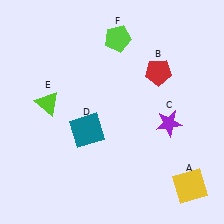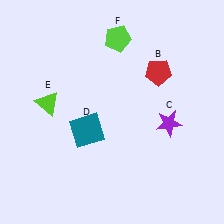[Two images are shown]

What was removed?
The yellow square (A) was removed in Image 2.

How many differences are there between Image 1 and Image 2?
There is 1 difference between the two images.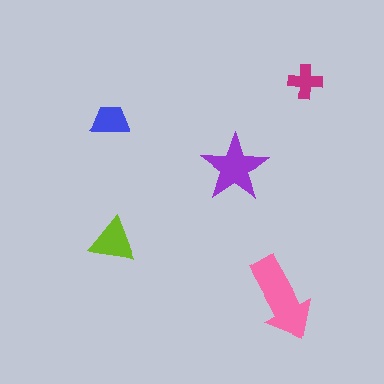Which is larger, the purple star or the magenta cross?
The purple star.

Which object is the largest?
The pink arrow.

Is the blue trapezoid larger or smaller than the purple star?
Smaller.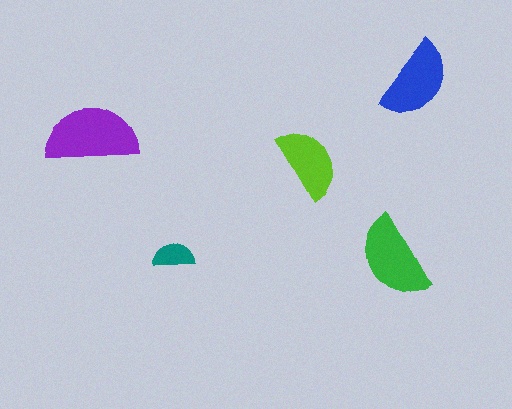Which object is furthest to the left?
The purple semicircle is leftmost.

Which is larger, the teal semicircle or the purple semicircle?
The purple one.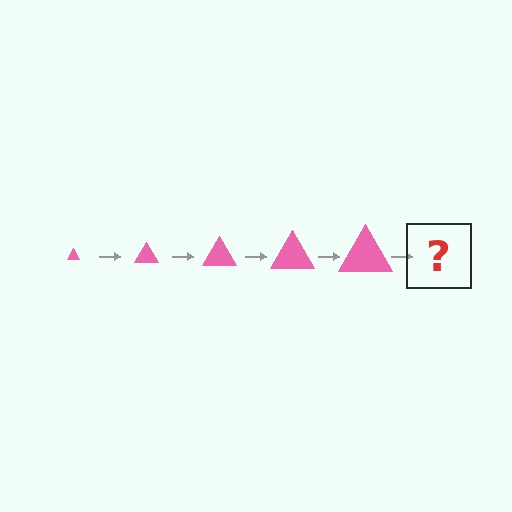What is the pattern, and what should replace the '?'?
The pattern is that the triangle gets progressively larger each step. The '?' should be a pink triangle, larger than the previous one.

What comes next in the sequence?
The next element should be a pink triangle, larger than the previous one.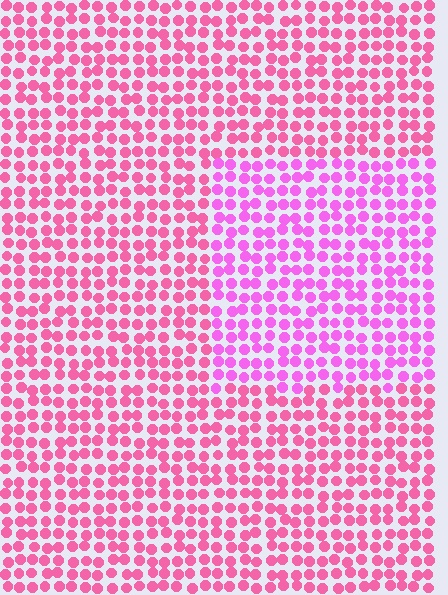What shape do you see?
I see a rectangle.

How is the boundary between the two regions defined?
The boundary is defined purely by a slight shift in hue (about 29 degrees). Spacing, size, and orientation are identical on both sides.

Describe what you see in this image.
The image is filled with small pink elements in a uniform arrangement. A rectangle-shaped region is visible where the elements are tinted to a slightly different hue, forming a subtle color boundary.